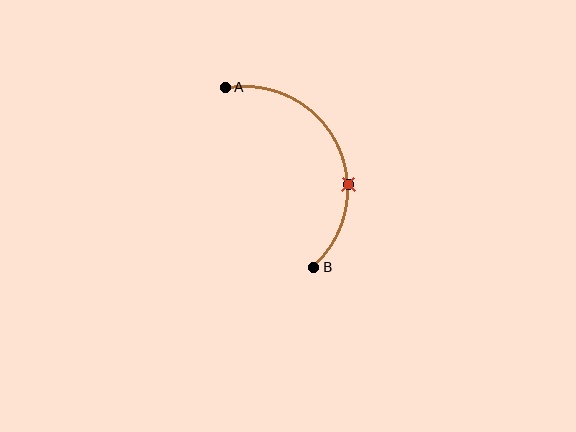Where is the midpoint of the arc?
The arc midpoint is the point on the curve farthest from the straight line joining A and B. It sits to the right of that line.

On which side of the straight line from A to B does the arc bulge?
The arc bulges to the right of the straight line connecting A and B.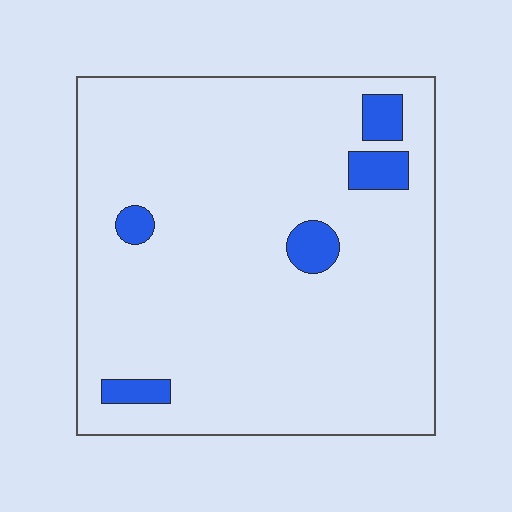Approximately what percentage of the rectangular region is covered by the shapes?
Approximately 5%.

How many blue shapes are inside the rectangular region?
5.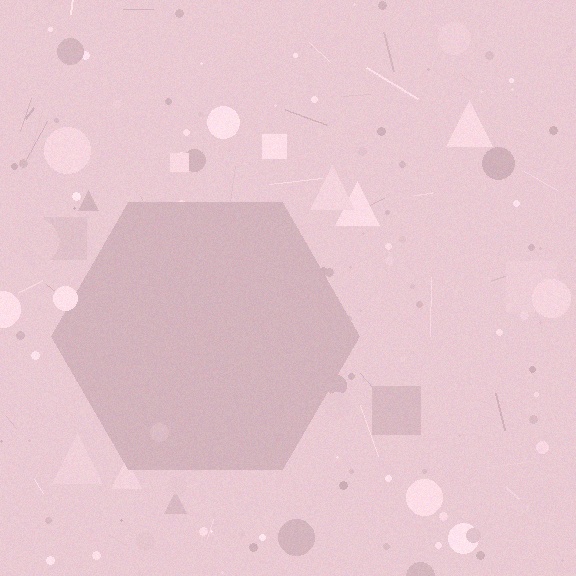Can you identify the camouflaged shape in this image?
The camouflaged shape is a hexagon.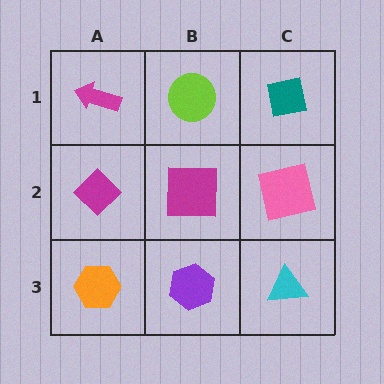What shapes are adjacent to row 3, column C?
A pink square (row 2, column C), a purple hexagon (row 3, column B).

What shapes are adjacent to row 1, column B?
A magenta square (row 2, column B), a magenta arrow (row 1, column A), a teal square (row 1, column C).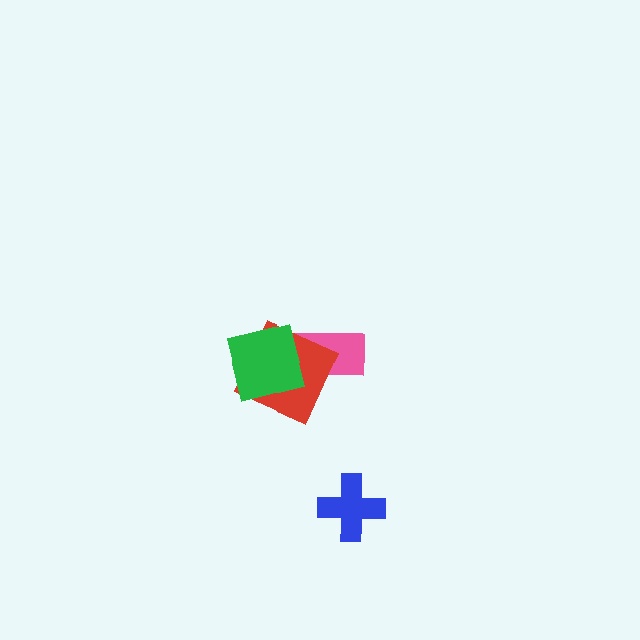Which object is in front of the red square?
The green square is in front of the red square.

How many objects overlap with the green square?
2 objects overlap with the green square.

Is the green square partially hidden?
No, no other shape covers it.